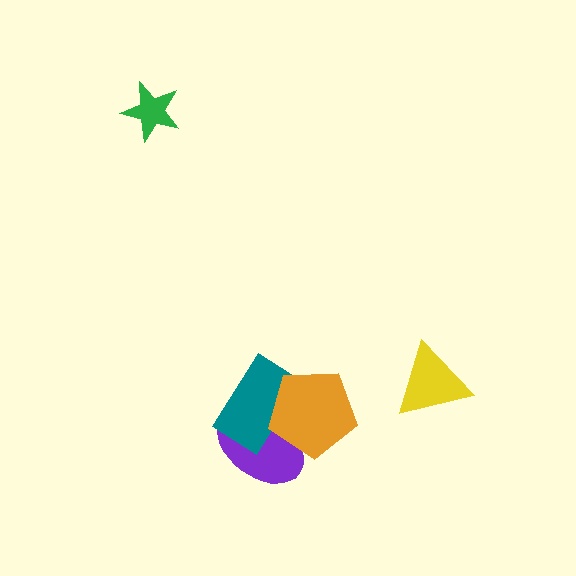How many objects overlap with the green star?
0 objects overlap with the green star.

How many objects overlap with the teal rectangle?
2 objects overlap with the teal rectangle.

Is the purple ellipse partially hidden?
Yes, it is partially covered by another shape.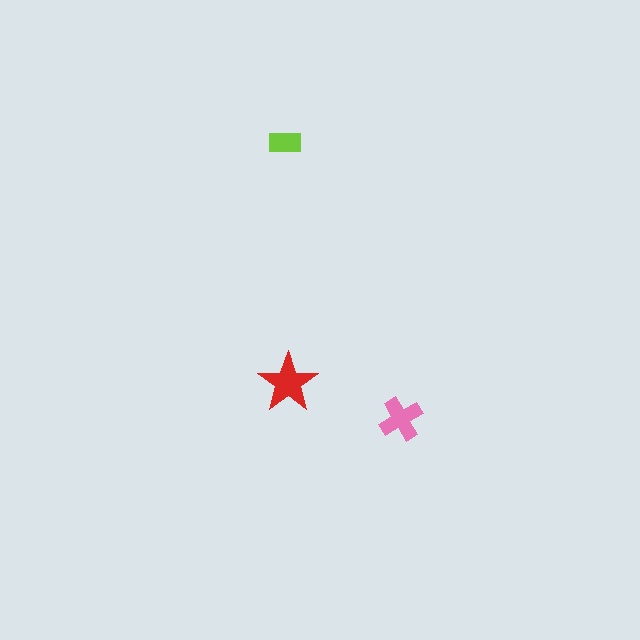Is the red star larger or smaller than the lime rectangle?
Larger.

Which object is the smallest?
The lime rectangle.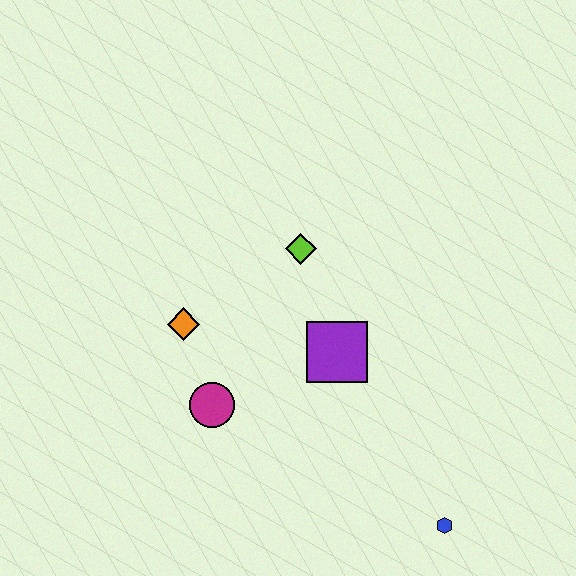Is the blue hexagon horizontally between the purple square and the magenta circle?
No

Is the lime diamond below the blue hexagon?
No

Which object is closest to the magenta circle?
The orange diamond is closest to the magenta circle.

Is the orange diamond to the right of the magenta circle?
No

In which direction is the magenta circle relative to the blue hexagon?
The magenta circle is to the left of the blue hexagon.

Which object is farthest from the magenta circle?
The blue hexagon is farthest from the magenta circle.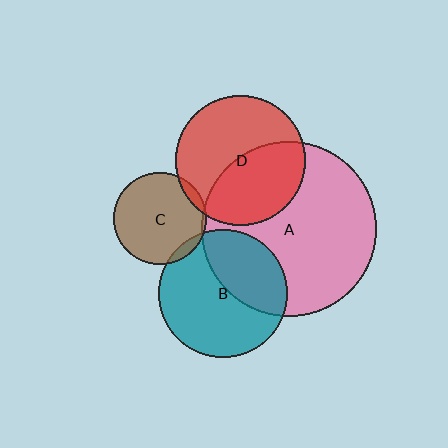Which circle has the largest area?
Circle A (pink).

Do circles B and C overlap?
Yes.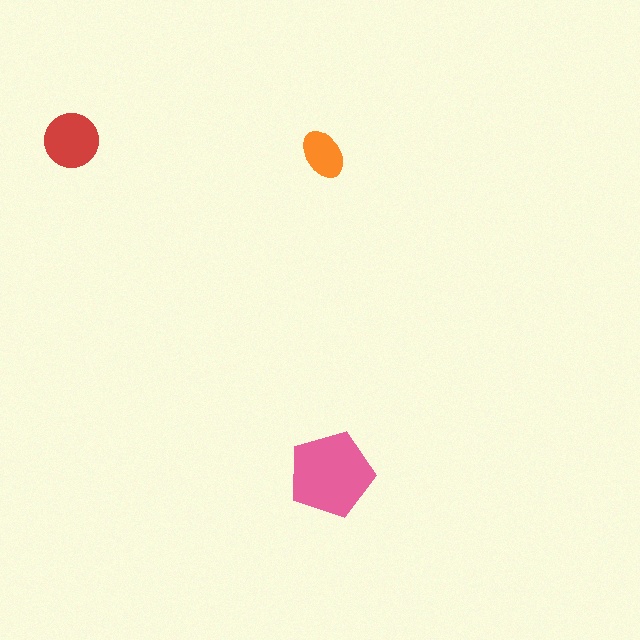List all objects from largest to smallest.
The pink pentagon, the red circle, the orange ellipse.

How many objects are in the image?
There are 3 objects in the image.